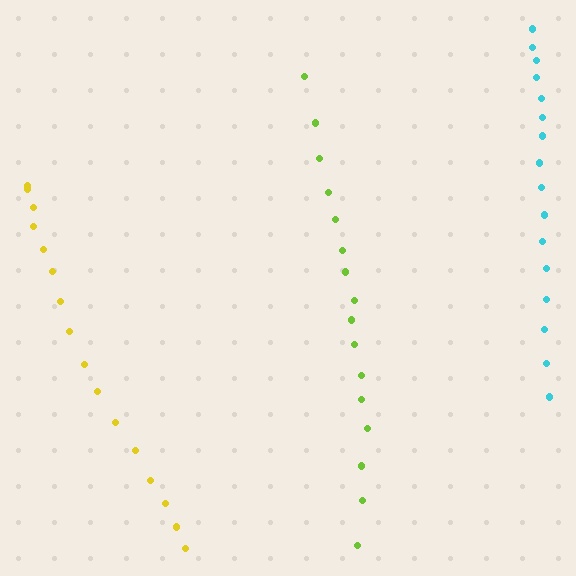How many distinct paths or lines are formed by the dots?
There are 3 distinct paths.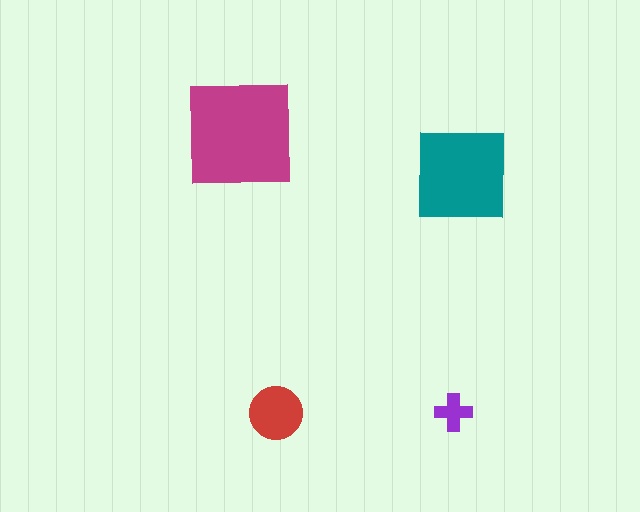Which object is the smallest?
The purple cross.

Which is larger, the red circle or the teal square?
The teal square.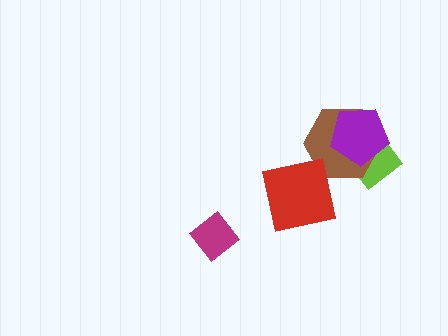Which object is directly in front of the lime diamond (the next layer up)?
The brown hexagon is directly in front of the lime diamond.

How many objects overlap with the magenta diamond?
0 objects overlap with the magenta diamond.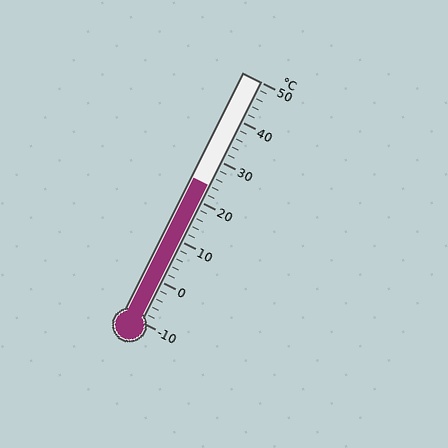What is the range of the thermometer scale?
The thermometer scale ranges from -10°C to 50°C.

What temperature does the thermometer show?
The thermometer shows approximately 24°C.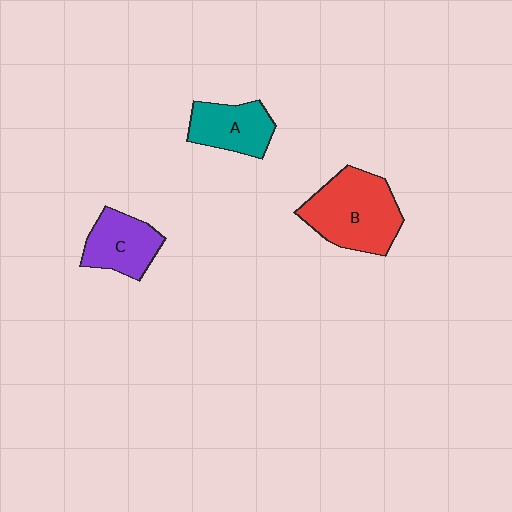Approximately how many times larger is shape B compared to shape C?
Approximately 1.6 times.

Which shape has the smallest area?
Shape A (teal).